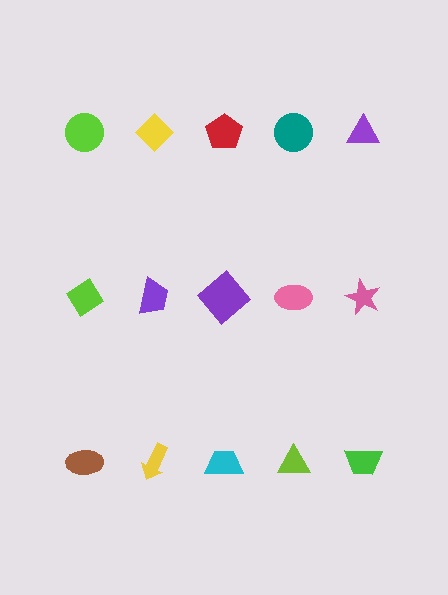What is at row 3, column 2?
A yellow arrow.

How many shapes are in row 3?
5 shapes.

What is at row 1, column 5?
A purple triangle.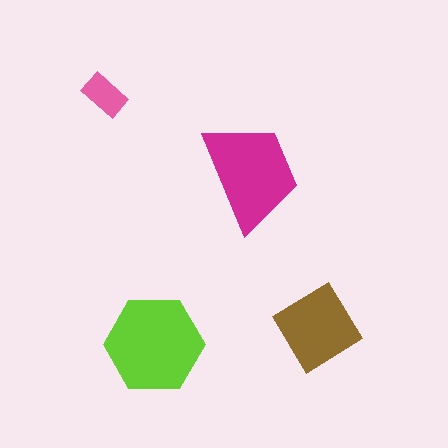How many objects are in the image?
There are 4 objects in the image.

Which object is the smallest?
The pink rectangle.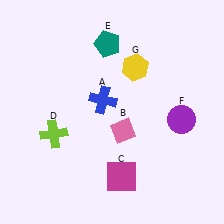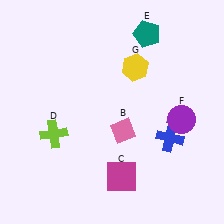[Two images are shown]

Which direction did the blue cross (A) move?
The blue cross (A) moved right.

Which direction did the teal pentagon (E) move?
The teal pentagon (E) moved right.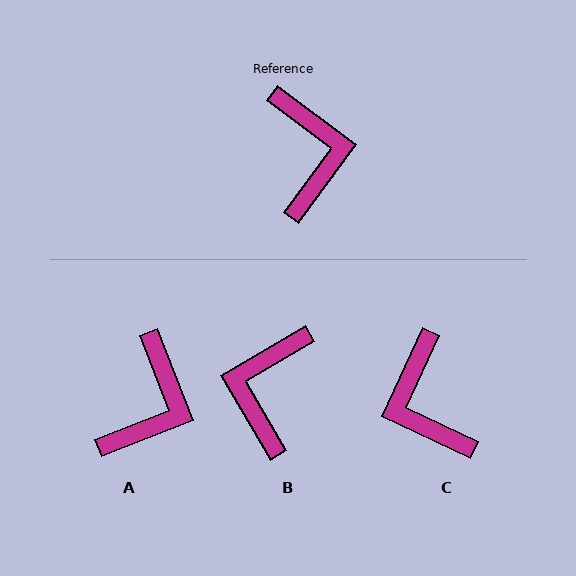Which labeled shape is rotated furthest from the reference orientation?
C, about 168 degrees away.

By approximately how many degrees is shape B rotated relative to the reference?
Approximately 157 degrees counter-clockwise.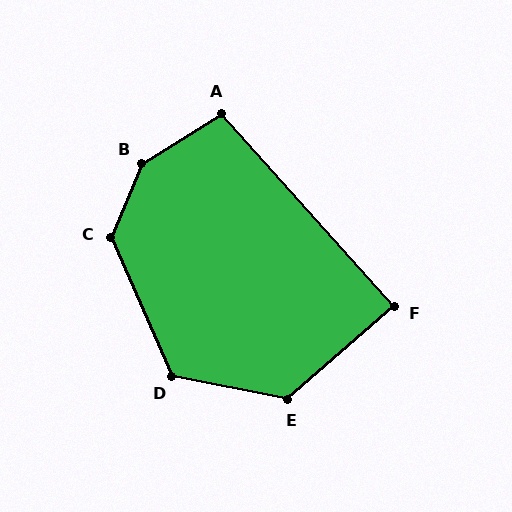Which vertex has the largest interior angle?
B, at approximately 145 degrees.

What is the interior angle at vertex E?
Approximately 128 degrees (obtuse).